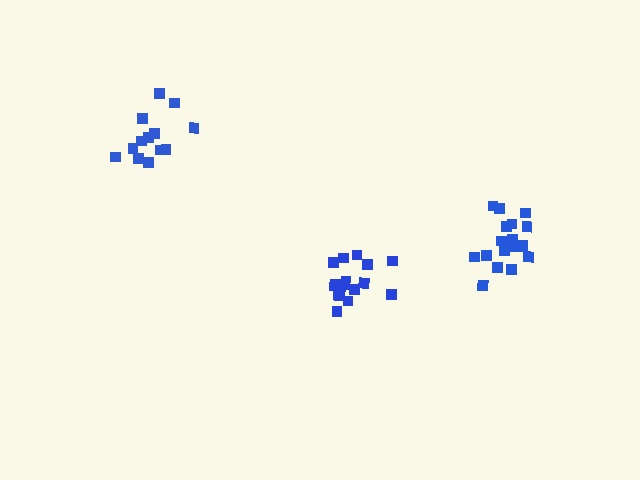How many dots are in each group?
Group 1: 17 dots, Group 2: 13 dots, Group 3: 18 dots (48 total).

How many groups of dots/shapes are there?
There are 3 groups.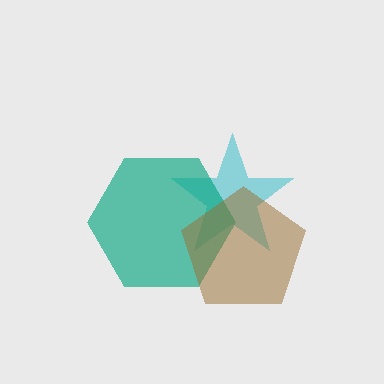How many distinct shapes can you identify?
There are 3 distinct shapes: a cyan star, a teal hexagon, a brown pentagon.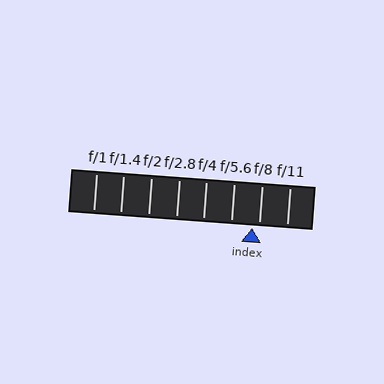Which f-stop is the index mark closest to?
The index mark is closest to f/8.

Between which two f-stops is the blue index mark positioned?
The index mark is between f/5.6 and f/8.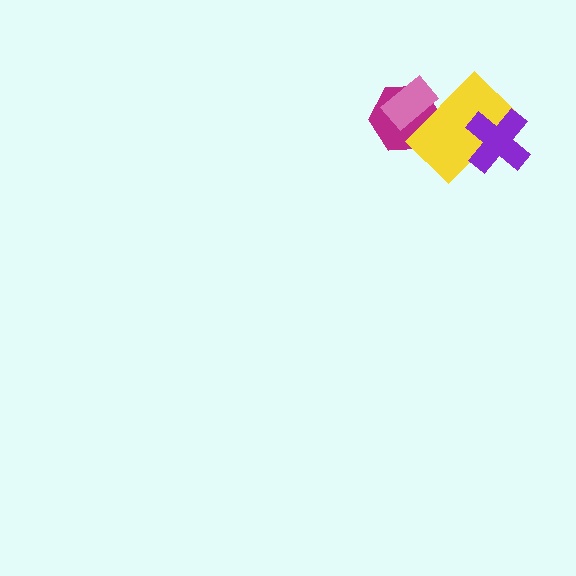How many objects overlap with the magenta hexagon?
2 objects overlap with the magenta hexagon.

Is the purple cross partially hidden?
No, no other shape covers it.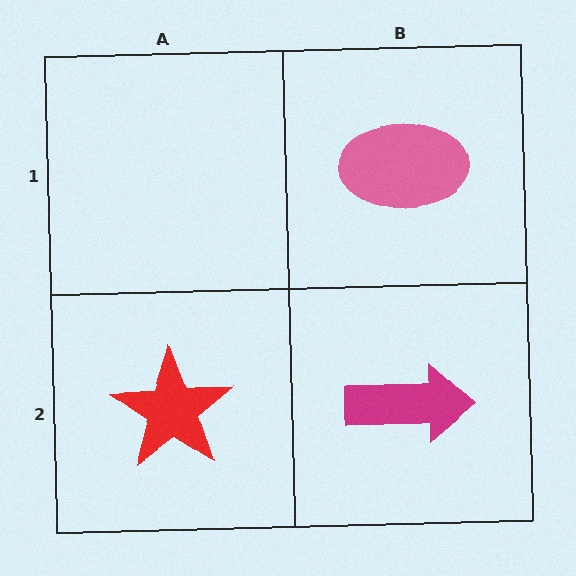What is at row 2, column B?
A magenta arrow.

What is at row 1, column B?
A pink ellipse.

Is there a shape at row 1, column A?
No, that cell is empty.